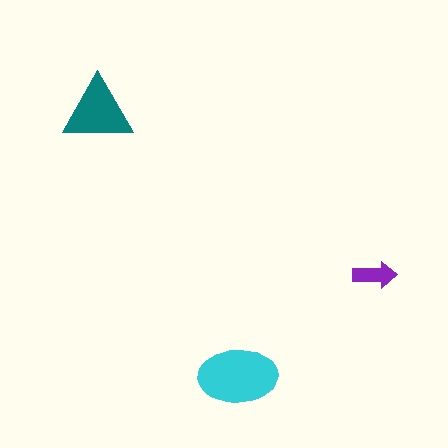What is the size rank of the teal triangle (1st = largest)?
2nd.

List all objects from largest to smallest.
The cyan ellipse, the teal triangle, the purple arrow.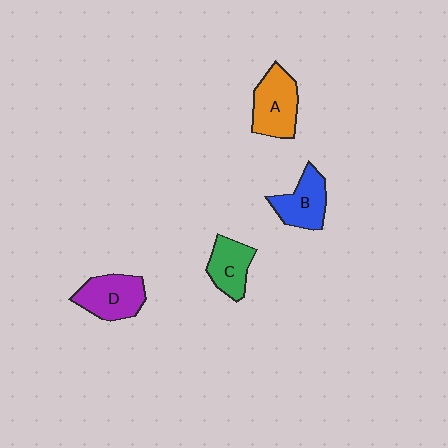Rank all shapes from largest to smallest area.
From largest to smallest: A (orange), D (purple), B (blue), C (green).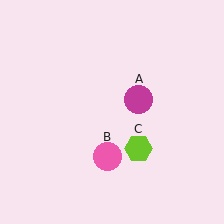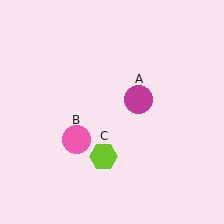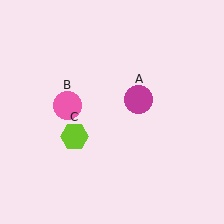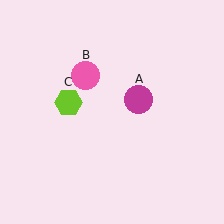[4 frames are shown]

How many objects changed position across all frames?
2 objects changed position: pink circle (object B), lime hexagon (object C).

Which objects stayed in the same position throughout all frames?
Magenta circle (object A) remained stationary.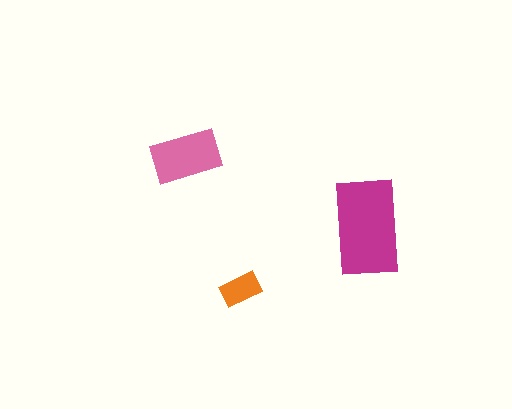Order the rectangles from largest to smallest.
the magenta one, the pink one, the orange one.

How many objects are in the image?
There are 3 objects in the image.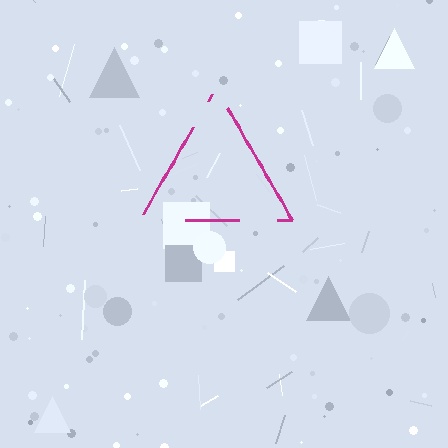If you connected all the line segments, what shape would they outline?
They would outline a triangle.